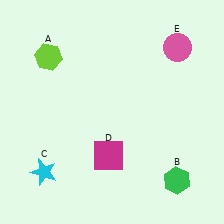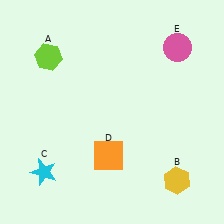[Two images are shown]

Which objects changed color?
B changed from green to yellow. D changed from magenta to orange.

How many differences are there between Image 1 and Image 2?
There are 2 differences between the two images.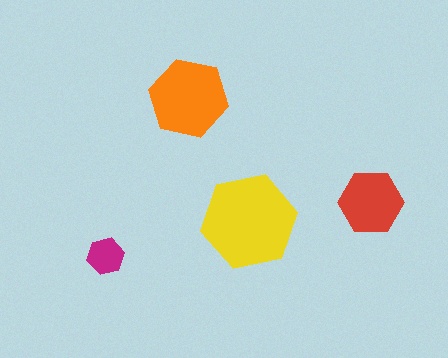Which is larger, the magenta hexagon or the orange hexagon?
The orange one.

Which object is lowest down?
The magenta hexagon is bottommost.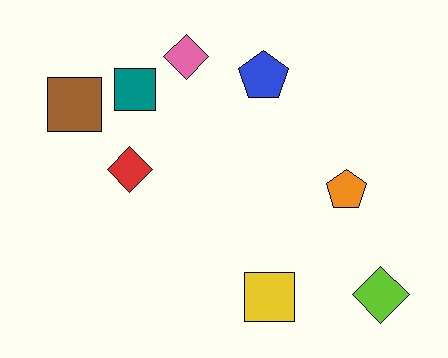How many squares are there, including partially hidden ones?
There are 3 squares.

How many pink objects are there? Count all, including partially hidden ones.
There is 1 pink object.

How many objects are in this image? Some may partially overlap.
There are 8 objects.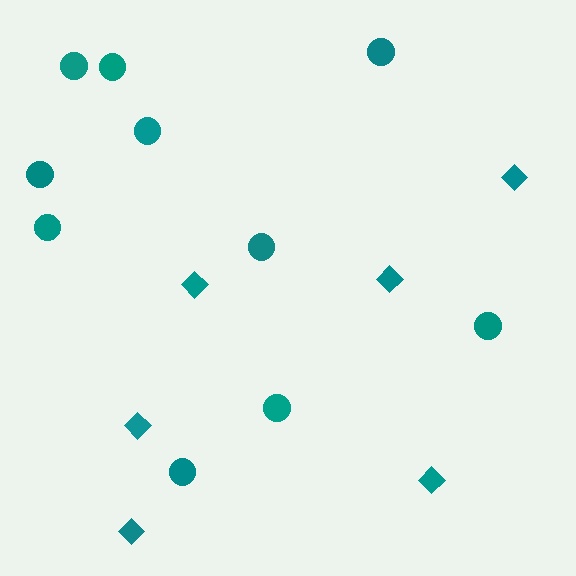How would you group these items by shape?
There are 2 groups: one group of diamonds (6) and one group of circles (10).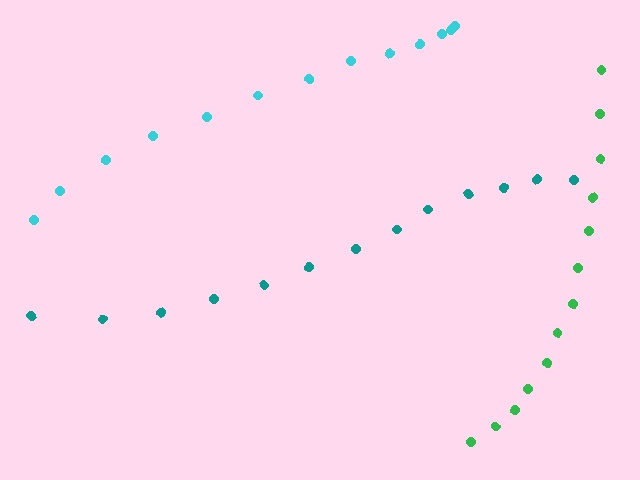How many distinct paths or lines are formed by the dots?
There are 3 distinct paths.